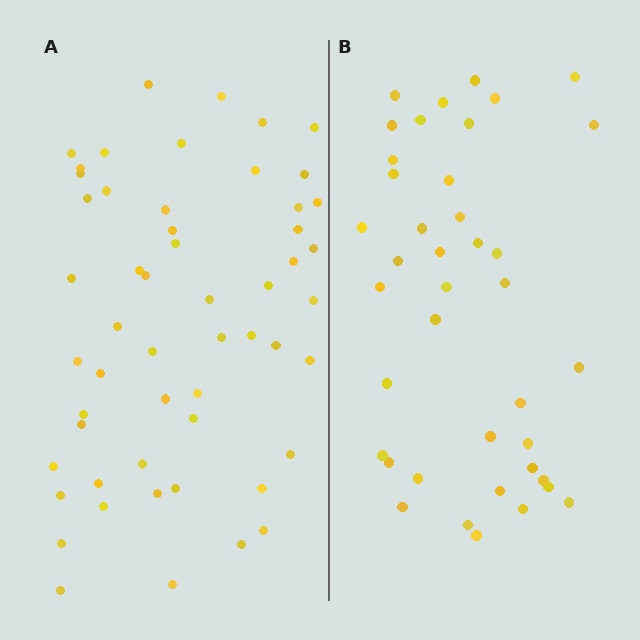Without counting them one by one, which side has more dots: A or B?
Region A (the left region) has more dots.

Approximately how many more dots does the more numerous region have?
Region A has approximately 15 more dots than region B.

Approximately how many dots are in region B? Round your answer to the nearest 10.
About 40 dots.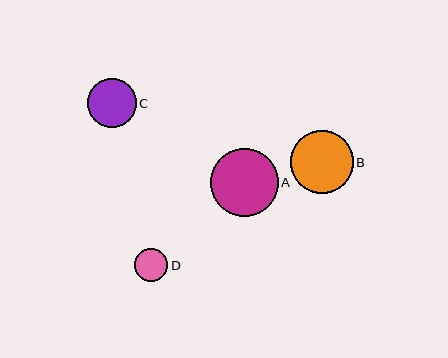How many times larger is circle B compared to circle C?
Circle B is approximately 1.3 times the size of circle C.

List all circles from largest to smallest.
From largest to smallest: A, B, C, D.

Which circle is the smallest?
Circle D is the smallest with a size of approximately 33 pixels.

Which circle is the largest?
Circle A is the largest with a size of approximately 68 pixels.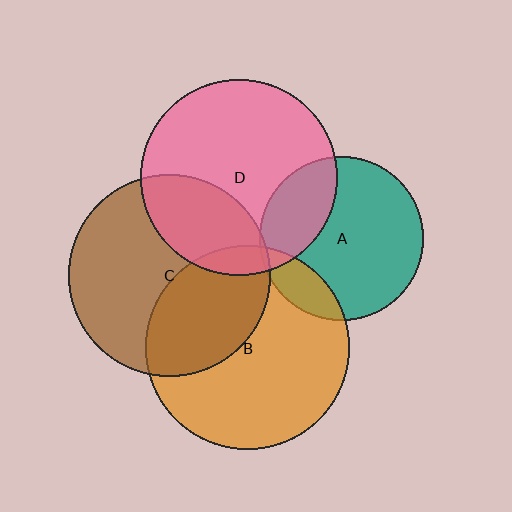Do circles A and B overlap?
Yes.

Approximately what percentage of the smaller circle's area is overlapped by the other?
Approximately 15%.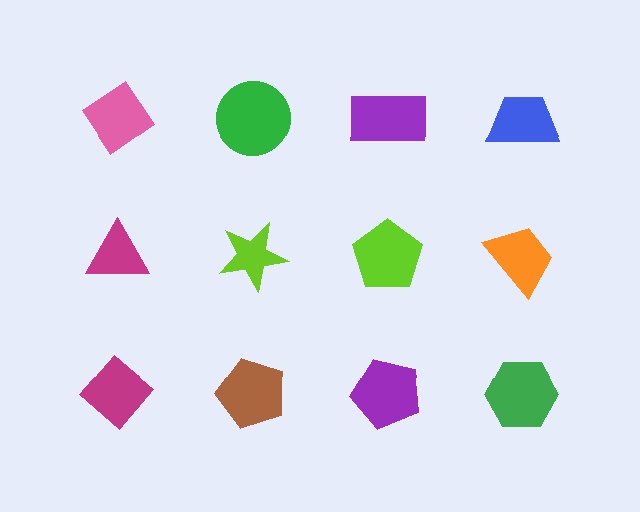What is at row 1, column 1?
A pink diamond.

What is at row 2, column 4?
An orange trapezoid.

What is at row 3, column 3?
A purple pentagon.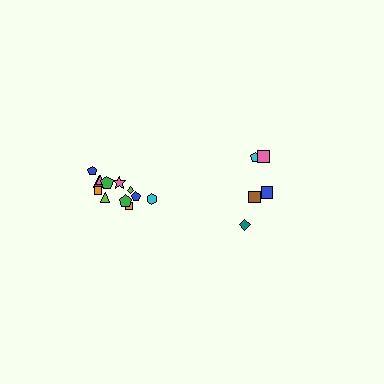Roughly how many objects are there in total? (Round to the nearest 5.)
Roughly 15 objects in total.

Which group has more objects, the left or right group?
The left group.